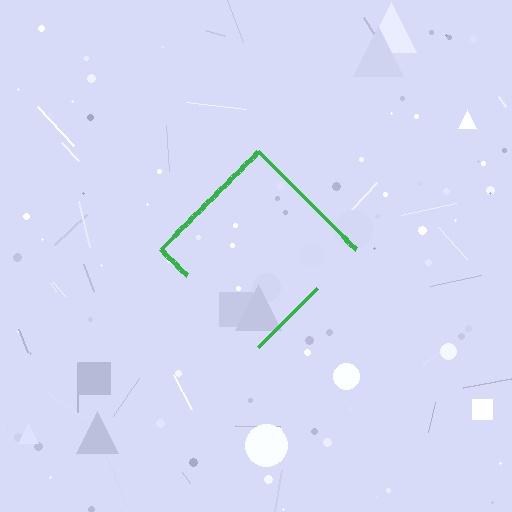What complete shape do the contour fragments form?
The contour fragments form a diamond.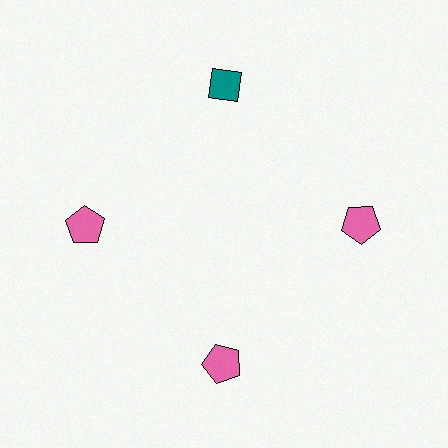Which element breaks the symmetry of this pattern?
The teal diamond at roughly the 12 o'clock position breaks the symmetry. All other shapes are pink pentagons.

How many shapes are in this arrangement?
There are 4 shapes arranged in a ring pattern.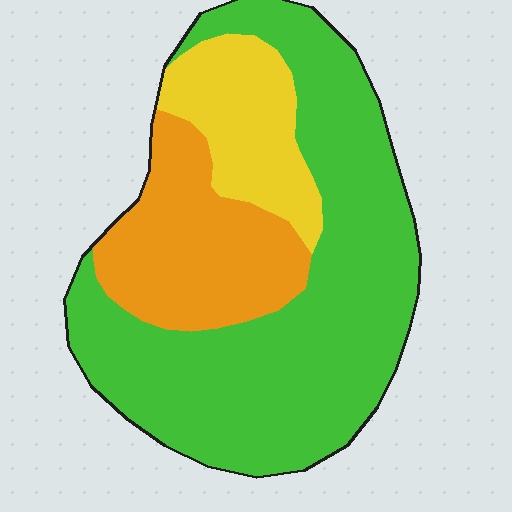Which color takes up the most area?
Green, at roughly 60%.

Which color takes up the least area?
Yellow, at roughly 15%.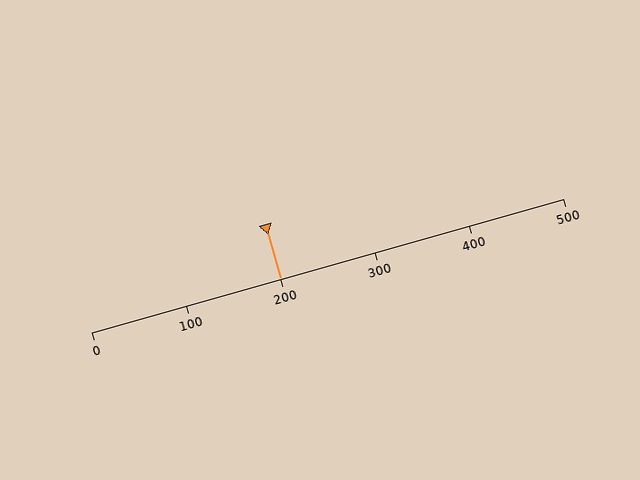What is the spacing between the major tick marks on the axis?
The major ticks are spaced 100 apart.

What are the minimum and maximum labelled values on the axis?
The axis runs from 0 to 500.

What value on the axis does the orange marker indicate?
The marker indicates approximately 200.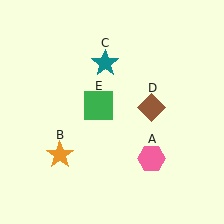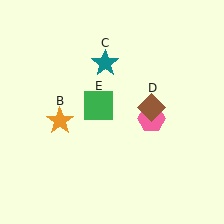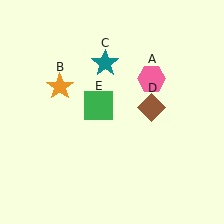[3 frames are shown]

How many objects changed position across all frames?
2 objects changed position: pink hexagon (object A), orange star (object B).